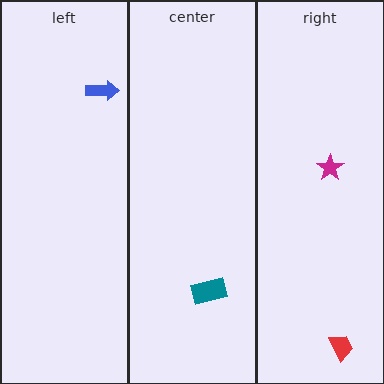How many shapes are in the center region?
1.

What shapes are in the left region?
The blue arrow.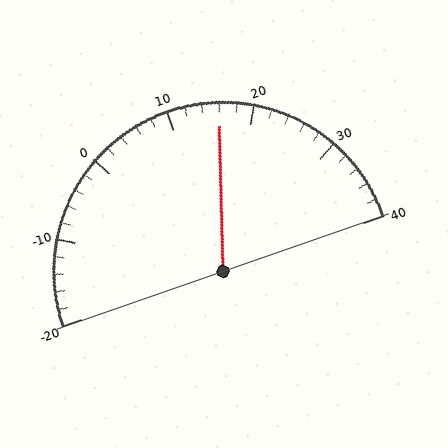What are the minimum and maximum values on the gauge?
The gauge ranges from -20 to 40.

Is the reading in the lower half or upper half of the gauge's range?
The reading is in the upper half of the range (-20 to 40).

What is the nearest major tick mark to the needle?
The nearest major tick mark is 20.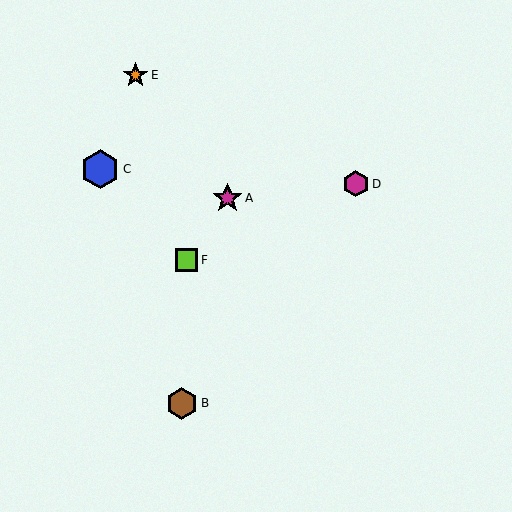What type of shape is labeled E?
Shape E is an orange star.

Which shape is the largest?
The blue hexagon (labeled C) is the largest.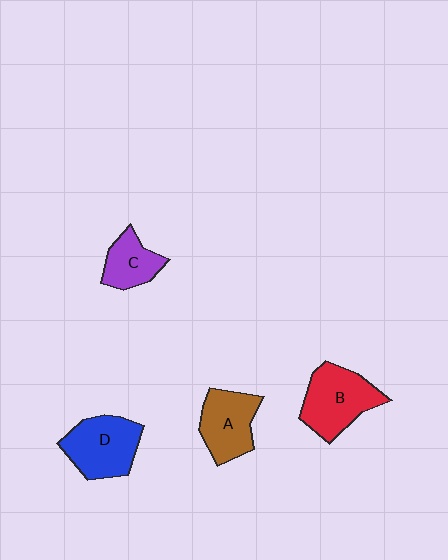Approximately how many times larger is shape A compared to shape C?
Approximately 1.4 times.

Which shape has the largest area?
Shape B (red).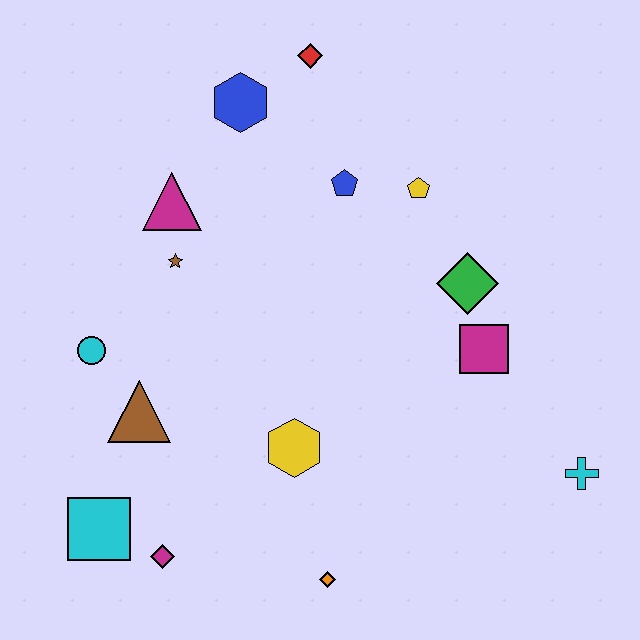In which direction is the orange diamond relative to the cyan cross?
The orange diamond is to the left of the cyan cross.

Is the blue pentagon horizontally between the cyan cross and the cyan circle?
Yes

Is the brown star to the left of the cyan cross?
Yes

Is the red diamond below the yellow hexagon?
No